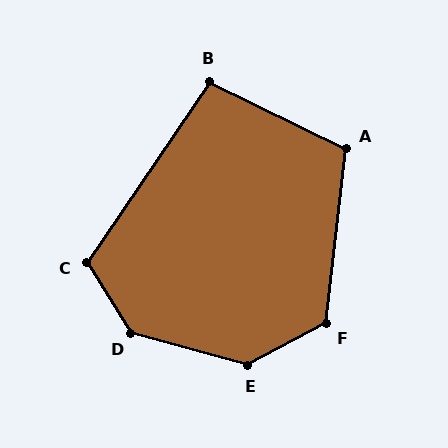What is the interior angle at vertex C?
Approximately 113 degrees (obtuse).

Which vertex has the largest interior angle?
D, at approximately 138 degrees.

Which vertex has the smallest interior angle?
B, at approximately 98 degrees.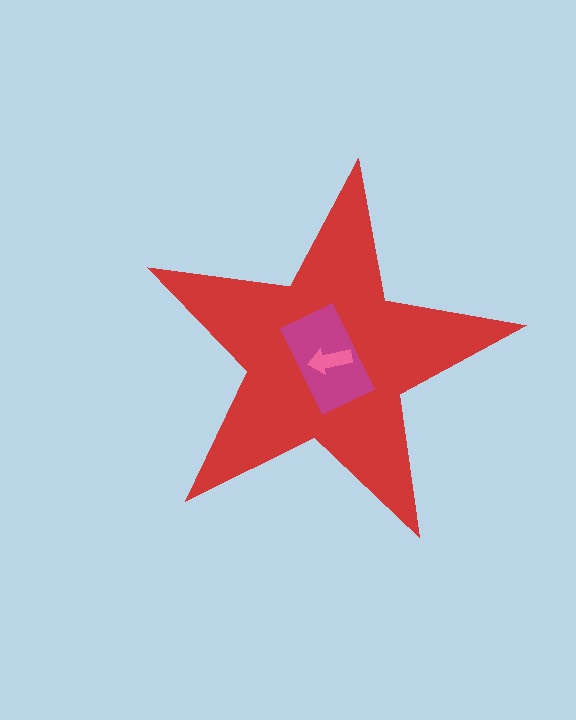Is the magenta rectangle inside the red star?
Yes.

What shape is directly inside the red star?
The magenta rectangle.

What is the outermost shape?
The red star.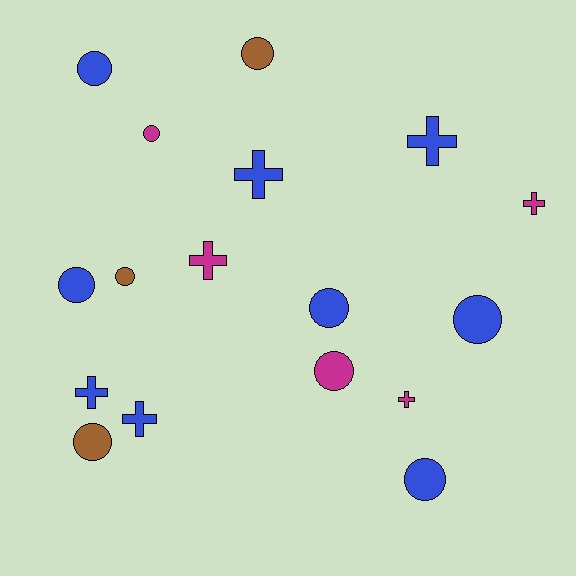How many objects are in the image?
There are 17 objects.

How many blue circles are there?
There are 5 blue circles.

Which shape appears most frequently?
Circle, with 10 objects.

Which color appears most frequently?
Blue, with 9 objects.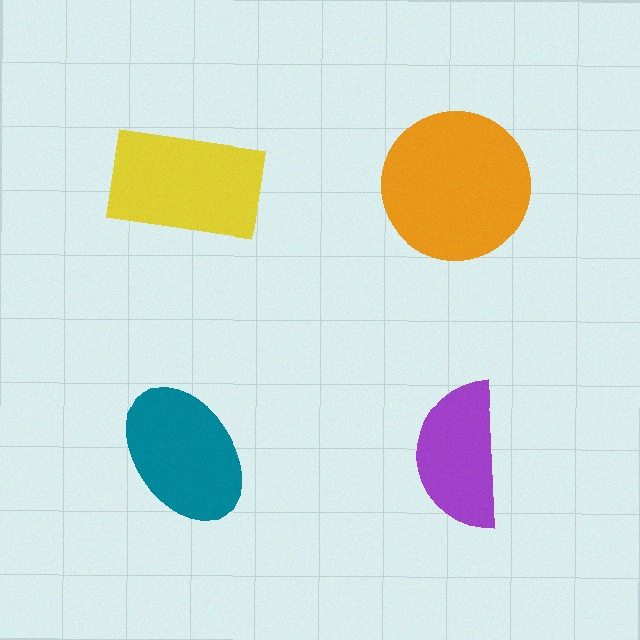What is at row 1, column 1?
A yellow rectangle.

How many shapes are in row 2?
2 shapes.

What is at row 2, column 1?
A teal ellipse.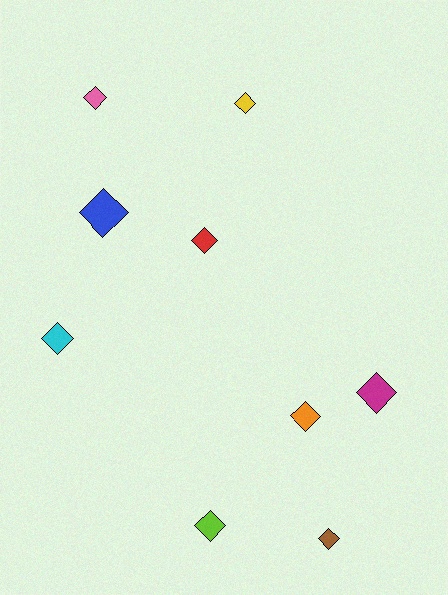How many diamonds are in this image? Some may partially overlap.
There are 9 diamonds.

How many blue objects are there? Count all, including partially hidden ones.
There is 1 blue object.